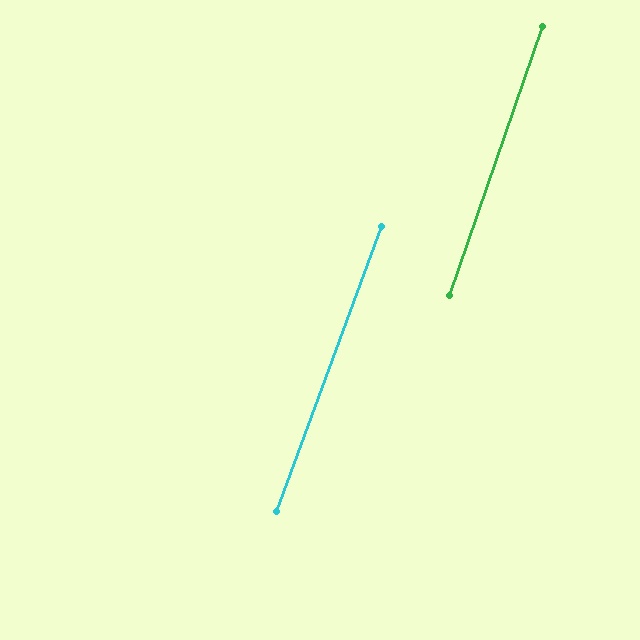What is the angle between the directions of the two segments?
Approximately 1 degree.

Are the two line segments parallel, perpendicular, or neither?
Parallel — their directions differ by only 1.2°.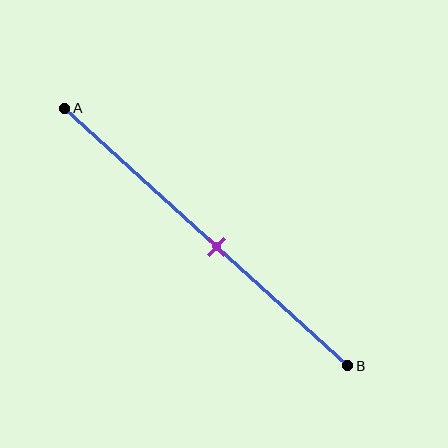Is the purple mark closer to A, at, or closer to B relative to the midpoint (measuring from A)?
The purple mark is closer to point B than the midpoint of segment AB.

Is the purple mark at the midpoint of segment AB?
No, the mark is at about 55% from A, not at the 50% midpoint.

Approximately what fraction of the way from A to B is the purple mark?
The purple mark is approximately 55% of the way from A to B.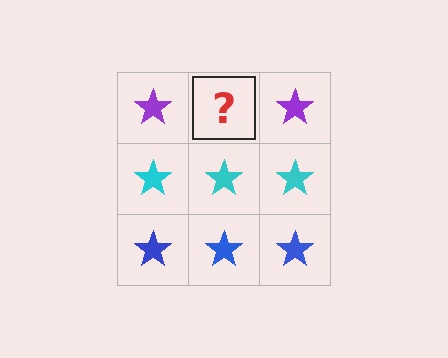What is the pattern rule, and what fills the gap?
The rule is that each row has a consistent color. The gap should be filled with a purple star.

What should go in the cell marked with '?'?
The missing cell should contain a purple star.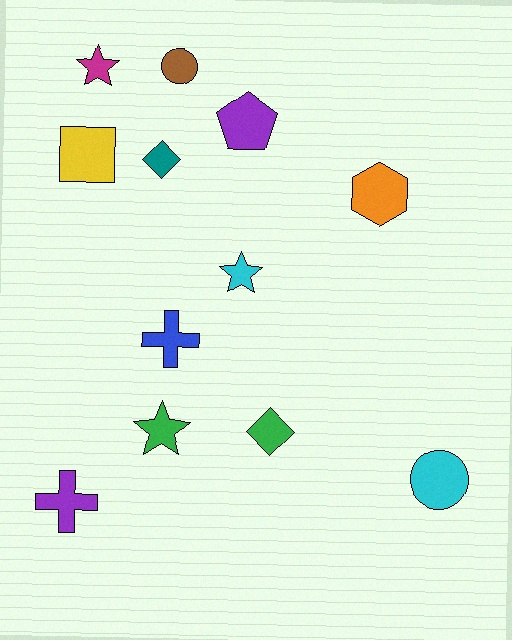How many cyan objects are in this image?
There are 2 cyan objects.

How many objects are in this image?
There are 12 objects.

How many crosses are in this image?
There are 2 crosses.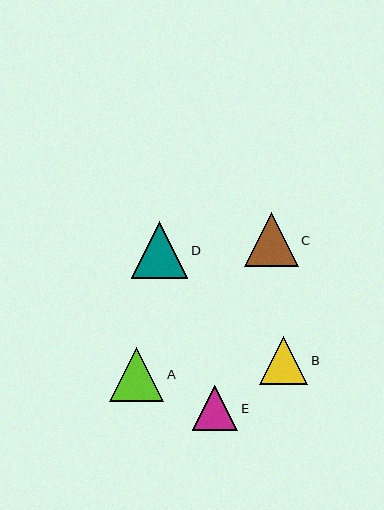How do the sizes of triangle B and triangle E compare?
Triangle B and triangle E are approximately the same size.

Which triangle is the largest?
Triangle D is the largest with a size of approximately 56 pixels.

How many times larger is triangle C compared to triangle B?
Triangle C is approximately 1.1 times the size of triangle B.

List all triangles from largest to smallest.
From largest to smallest: D, A, C, B, E.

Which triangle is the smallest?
Triangle E is the smallest with a size of approximately 45 pixels.